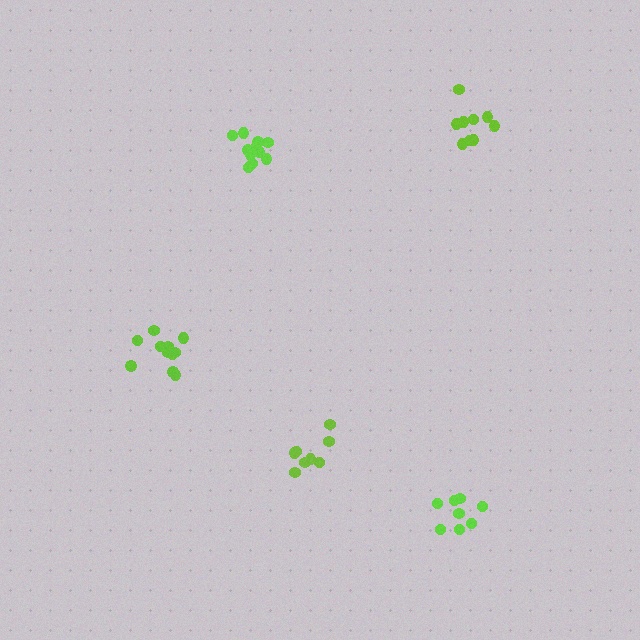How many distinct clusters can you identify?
There are 5 distinct clusters.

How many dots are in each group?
Group 1: 8 dots, Group 2: 11 dots, Group 3: 8 dots, Group 4: 9 dots, Group 5: 11 dots (47 total).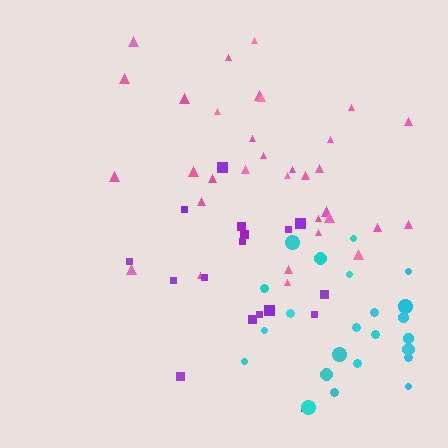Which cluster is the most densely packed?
Pink.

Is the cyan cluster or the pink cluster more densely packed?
Pink.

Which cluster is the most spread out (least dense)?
Purple.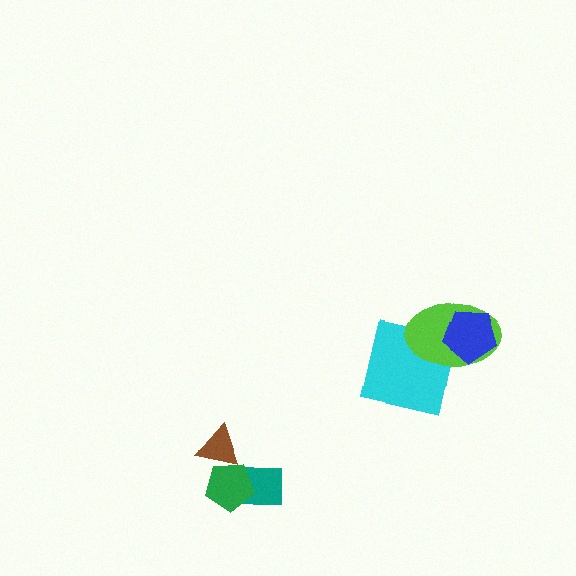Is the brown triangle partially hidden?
No, no other shape covers it.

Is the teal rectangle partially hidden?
Yes, it is partially covered by another shape.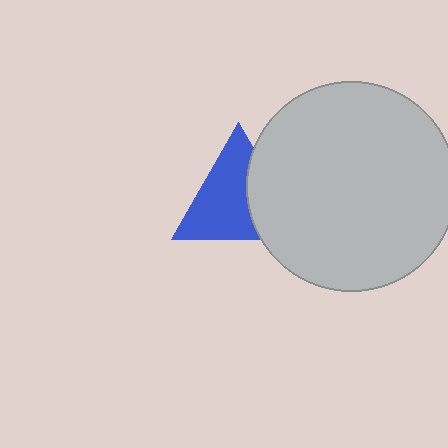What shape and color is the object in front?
The object in front is a light gray circle.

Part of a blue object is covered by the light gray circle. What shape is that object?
It is a triangle.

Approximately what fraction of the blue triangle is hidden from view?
Roughly 35% of the blue triangle is hidden behind the light gray circle.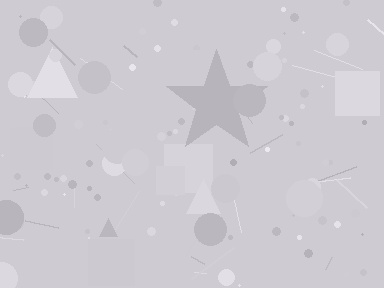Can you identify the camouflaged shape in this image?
The camouflaged shape is a star.